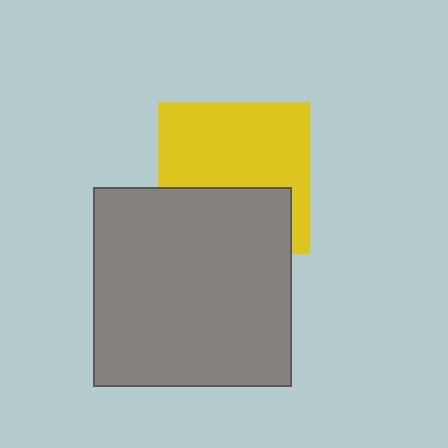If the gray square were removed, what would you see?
You would see the complete yellow square.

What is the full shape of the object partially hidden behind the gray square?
The partially hidden object is a yellow square.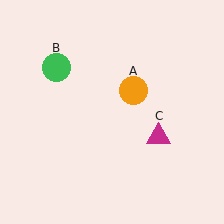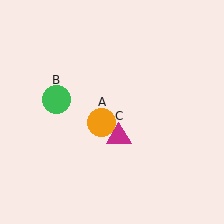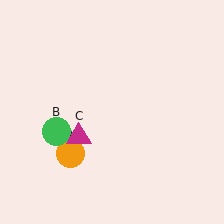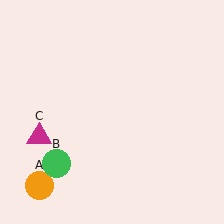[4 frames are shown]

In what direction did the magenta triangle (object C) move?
The magenta triangle (object C) moved left.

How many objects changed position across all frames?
3 objects changed position: orange circle (object A), green circle (object B), magenta triangle (object C).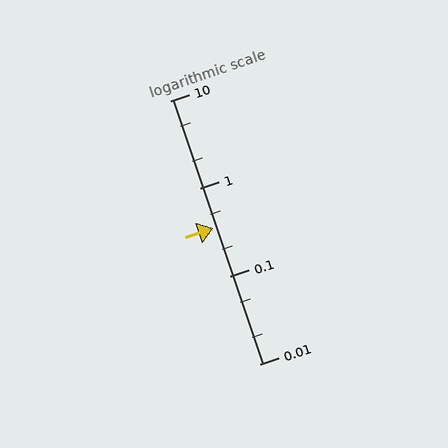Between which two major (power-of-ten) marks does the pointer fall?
The pointer is between 0.1 and 1.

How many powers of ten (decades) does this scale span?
The scale spans 3 decades, from 0.01 to 10.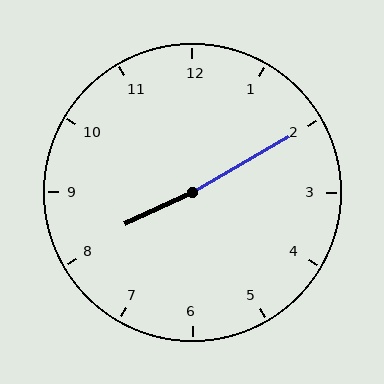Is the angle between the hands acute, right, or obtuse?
It is obtuse.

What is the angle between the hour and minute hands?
Approximately 175 degrees.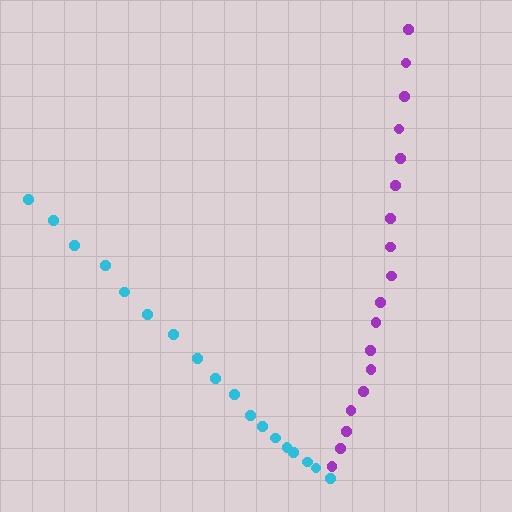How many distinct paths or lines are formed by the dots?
There are 2 distinct paths.